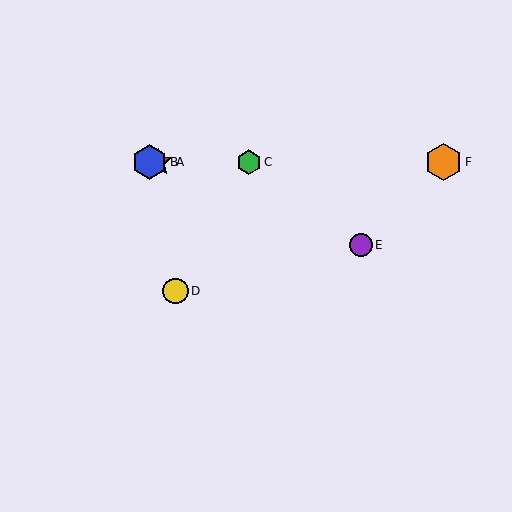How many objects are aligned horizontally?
4 objects (A, B, C, F) are aligned horizontally.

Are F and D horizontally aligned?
No, F is at y≈162 and D is at y≈291.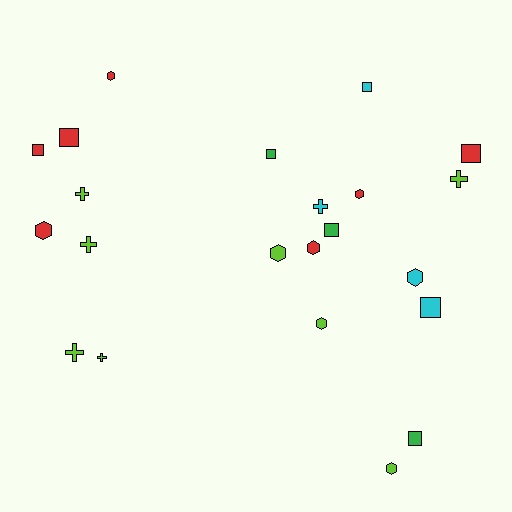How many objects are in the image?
There are 22 objects.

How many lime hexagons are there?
There are 3 lime hexagons.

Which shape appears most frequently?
Hexagon, with 8 objects.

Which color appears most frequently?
Lime, with 8 objects.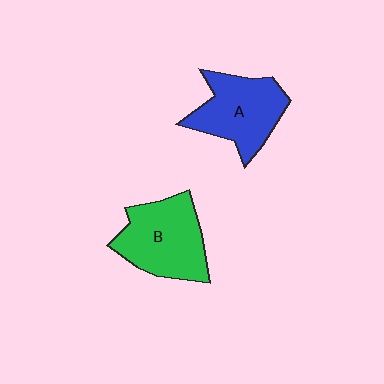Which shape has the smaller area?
Shape A (blue).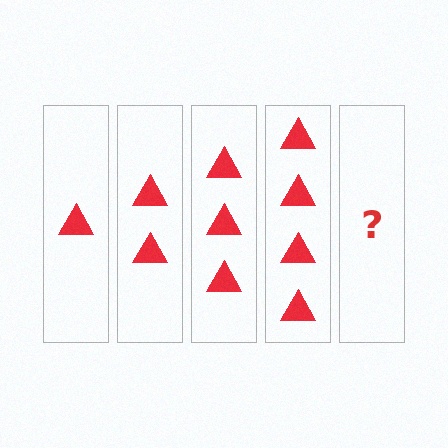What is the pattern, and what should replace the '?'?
The pattern is that each step adds one more triangle. The '?' should be 5 triangles.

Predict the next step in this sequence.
The next step is 5 triangles.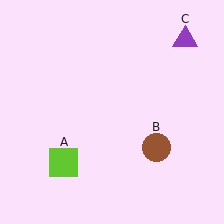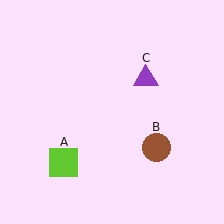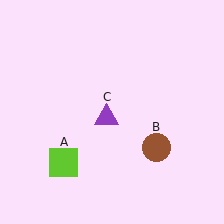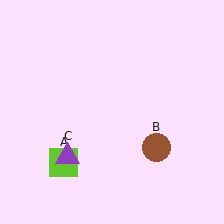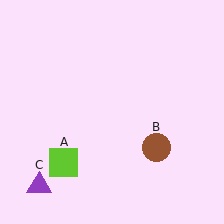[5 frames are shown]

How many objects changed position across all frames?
1 object changed position: purple triangle (object C).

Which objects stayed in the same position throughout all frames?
Lime square (object A) and brown circle (object B) remained stationary.